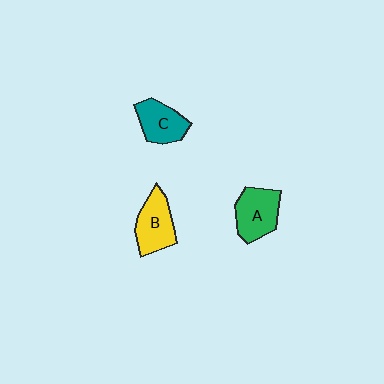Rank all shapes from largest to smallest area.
From largest to smallest: A (green), B (yellow), C (teal).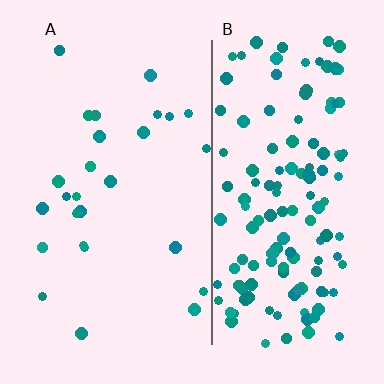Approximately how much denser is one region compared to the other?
Approximately 5.2× — region B over region A.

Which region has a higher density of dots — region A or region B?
B (the right).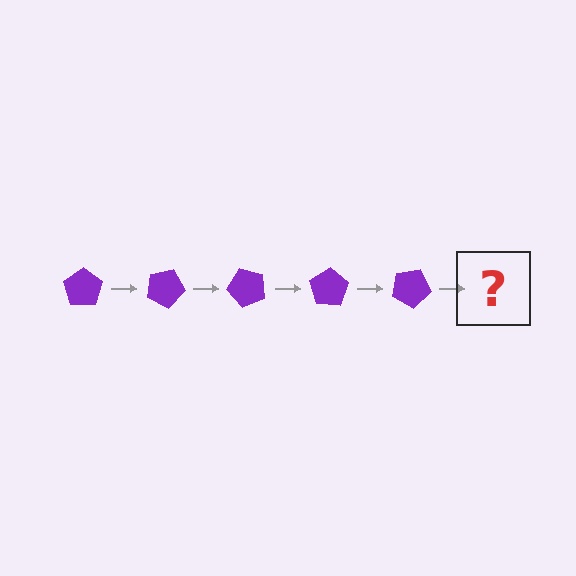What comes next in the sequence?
The next element should be a purple pentagon rotated 125 degrees.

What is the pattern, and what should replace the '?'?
The pattern is that the pentagon rotates 25 degrees each step. The '?' should be a purple pentagon rotated 125 degrees.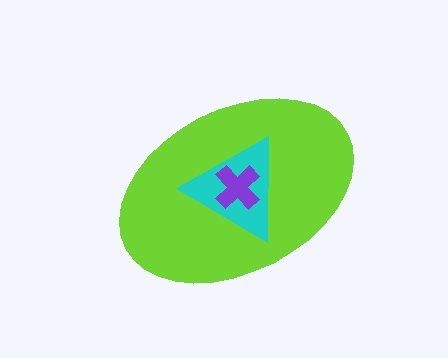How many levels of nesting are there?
3.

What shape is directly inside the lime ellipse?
The cyan triangle.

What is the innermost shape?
The purple cross.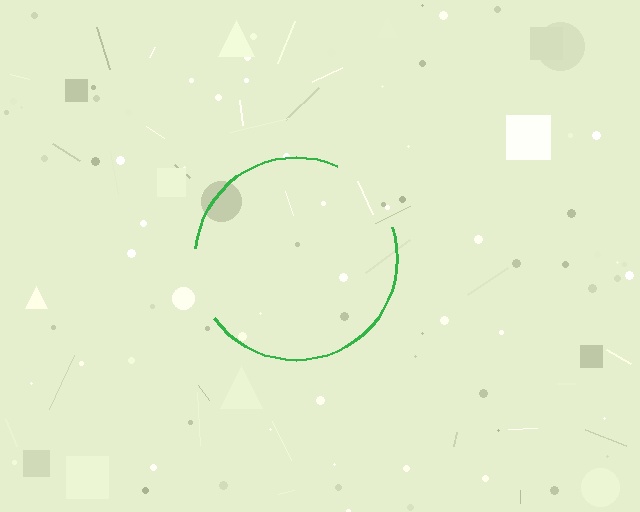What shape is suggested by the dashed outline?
The dashed outline suggests a circle.